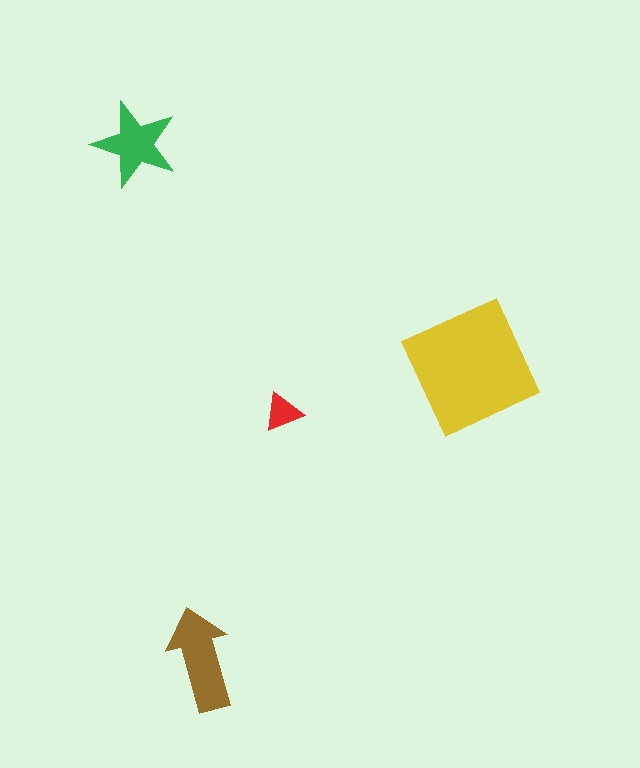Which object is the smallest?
The red triangle.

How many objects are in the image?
There are 4 objects in the image.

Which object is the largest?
The yellow square.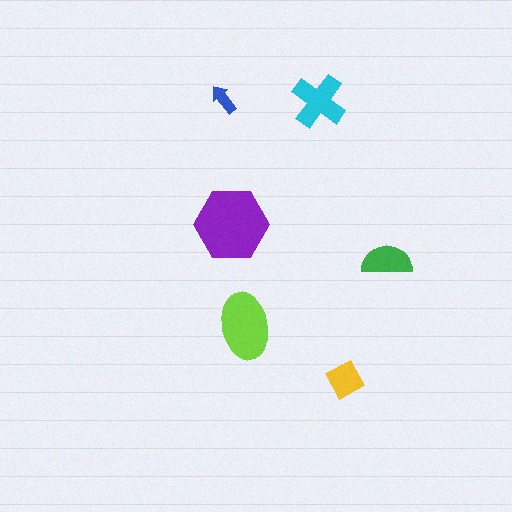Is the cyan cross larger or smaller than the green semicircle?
Larger.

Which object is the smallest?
The blue arrow.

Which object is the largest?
The purple hexagon.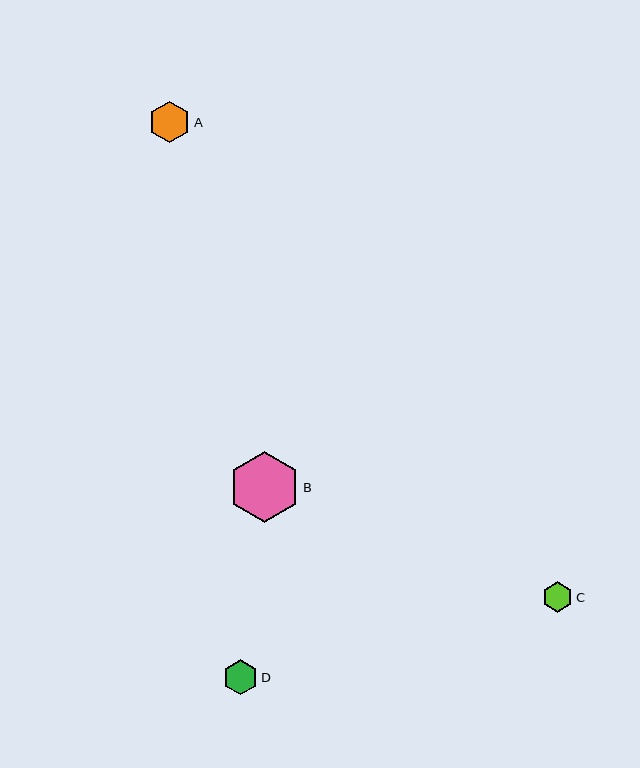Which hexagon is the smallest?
Hexagon C is the smallest with a size of approximately 31 pixels.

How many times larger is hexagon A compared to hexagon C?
Hexagon A is approximately 1.3 times the size of hexagon C.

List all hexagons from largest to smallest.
From largest to smallest: B, A, D, C.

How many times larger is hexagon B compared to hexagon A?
Hexagon B is approximately 1.7 times the size of hexagon A.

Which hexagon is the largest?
Hexagon B is the largest with a size of approximately 71 pixels.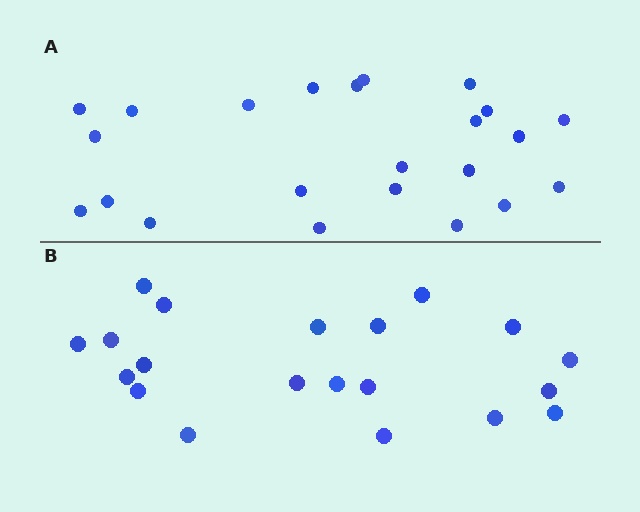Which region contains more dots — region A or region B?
Region A (the top region) has more dots.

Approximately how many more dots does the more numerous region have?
Region A has just a few more — roughly 2 or 3 more dots than region B.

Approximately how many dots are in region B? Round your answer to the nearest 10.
About 20 dots.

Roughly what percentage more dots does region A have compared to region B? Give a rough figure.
About 15% more.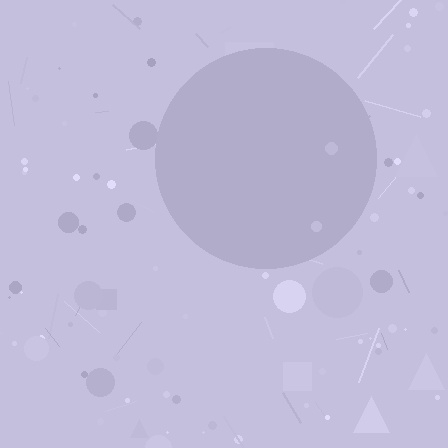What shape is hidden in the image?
A circle is hidden in the image.